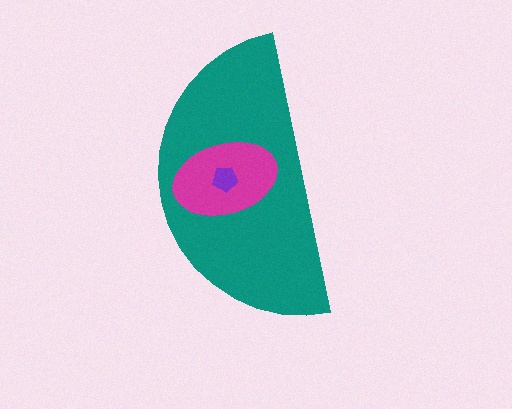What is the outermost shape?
The teal semicircle.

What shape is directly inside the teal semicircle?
The magenta ellipse.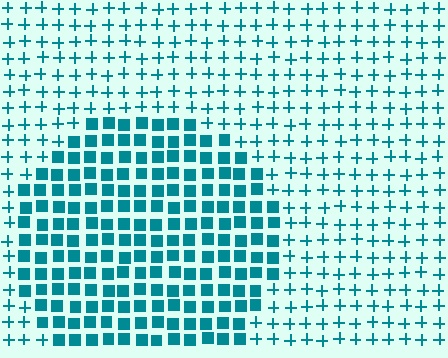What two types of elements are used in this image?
The image uses squares inside the circle region and plus signs outside it.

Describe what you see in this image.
The image is filled with small teal elements arranged in a uniform grid. A circle-shaped region contains squares, while the surrounding area contains plus signs. The boundary is defined purely by the change in element shape.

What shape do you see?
I see a circle.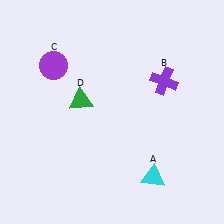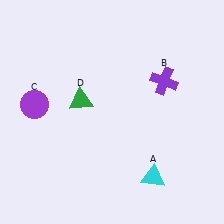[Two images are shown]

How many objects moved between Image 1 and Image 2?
1 object moved between the two images.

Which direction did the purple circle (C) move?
The purple circle (C) moved down.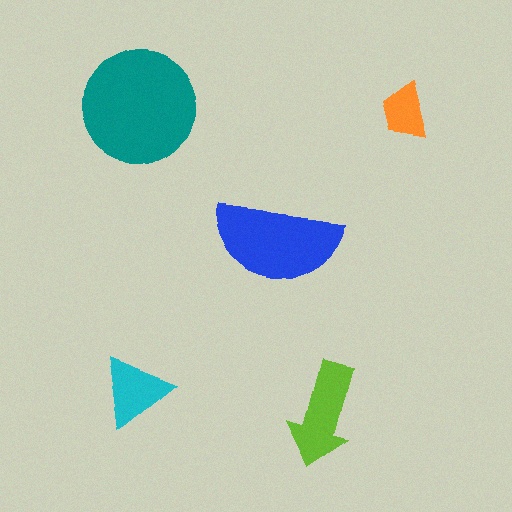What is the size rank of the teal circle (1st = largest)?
1st.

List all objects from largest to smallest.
The teal circle, the blue semicircle, the lime arrow, the cyan triangle, the orange trapezoid.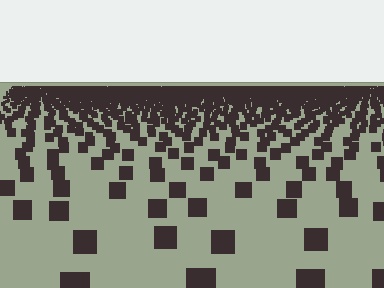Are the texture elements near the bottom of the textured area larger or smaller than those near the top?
Larger. Near the bottom, elements are closer to the viewer and appear at a bigger on-screen size.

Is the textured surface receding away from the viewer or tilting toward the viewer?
The surface is receding away from the viewer. Texture elements get smaller and denser toward the top.